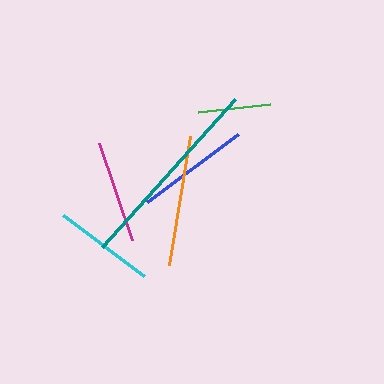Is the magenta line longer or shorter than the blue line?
The blue line is longer than the magenta line.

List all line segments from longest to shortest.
From longest to shortest: teal, orange, blue, magenta, cyan, green.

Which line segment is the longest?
The teal line is the longest at approximately 199 pixels.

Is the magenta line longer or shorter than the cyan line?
The magenta line is longer than the cyan line.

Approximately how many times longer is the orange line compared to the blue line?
The orange line is approximately 1.1 times the length of the blue line.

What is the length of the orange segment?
The orange segment is approximately 131 pixels long.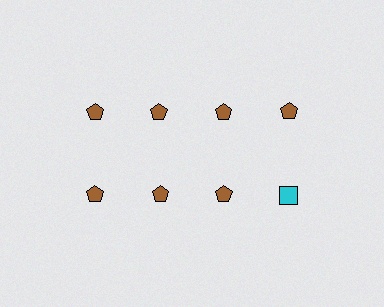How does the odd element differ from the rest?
It differs in both color (cyan instead of brown) and shape (square instead of pentagon).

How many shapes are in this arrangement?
There are 8 shapes arranged in a grid pattern.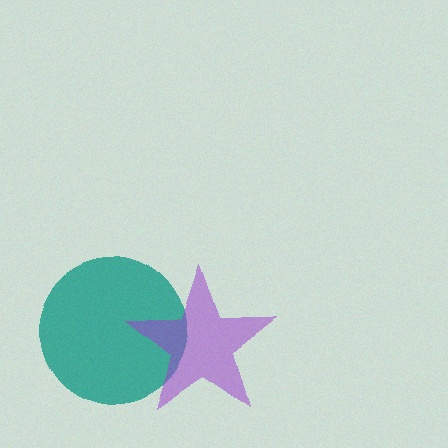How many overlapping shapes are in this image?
There are 2 overlapping shapes in the image.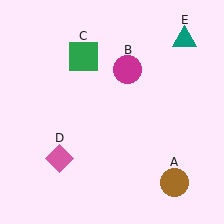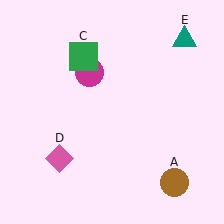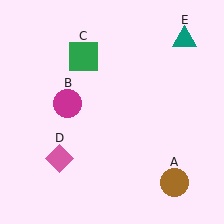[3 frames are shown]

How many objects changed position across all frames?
1 object changed position: magenta circle (object B).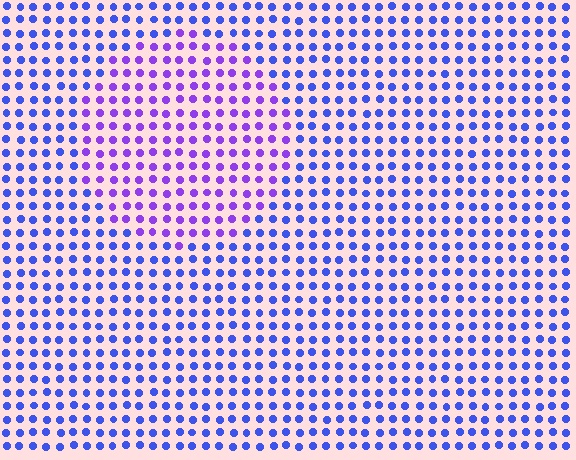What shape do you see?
I see a circle.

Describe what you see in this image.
The image is filled with small blue elements in a uniform arrangement. A circle-shaped region is visible where the elements are tinted to a slightly different hue, forming a subtle color boundary.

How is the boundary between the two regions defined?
The boundary is defined purely by a slight shift in hue (about 37 degrees). Spacing, size, and orientation are identical on both sides.